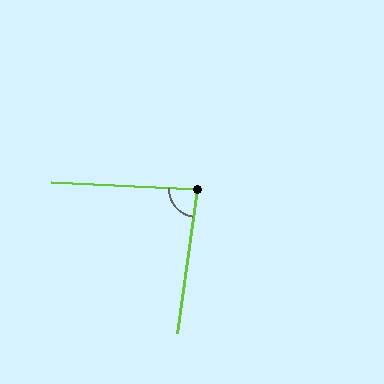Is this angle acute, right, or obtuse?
It is acute.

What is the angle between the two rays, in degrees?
Approximately 85 degrees.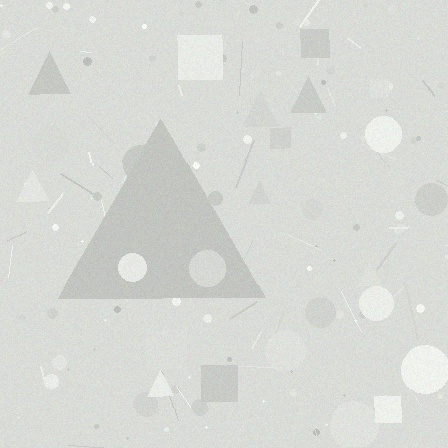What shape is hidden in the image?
A triangle is hidden in the image.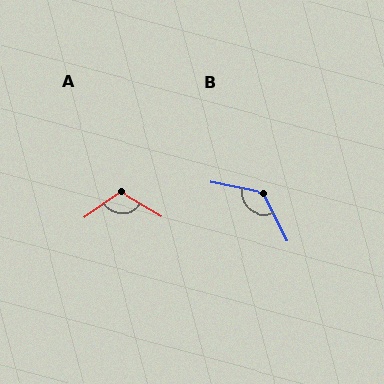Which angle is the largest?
B, at approximately 128 degrees.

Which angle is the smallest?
A, at approximately 114 degrees.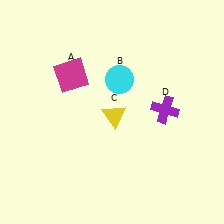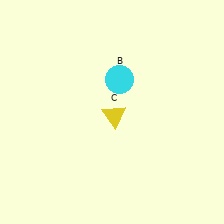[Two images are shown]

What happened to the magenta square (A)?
The magenta square (A) was removed in Image 2. It was in the top-left area of Image 1.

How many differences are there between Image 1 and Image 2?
There are 2 differences between the two images.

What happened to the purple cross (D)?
The purple cross (D) was removed in Image 2. It was in the top-right area of Image 1.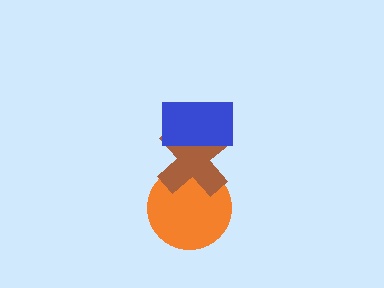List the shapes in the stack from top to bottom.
From top to bottom: the blue rectangle, the brown cross, the orange circle.